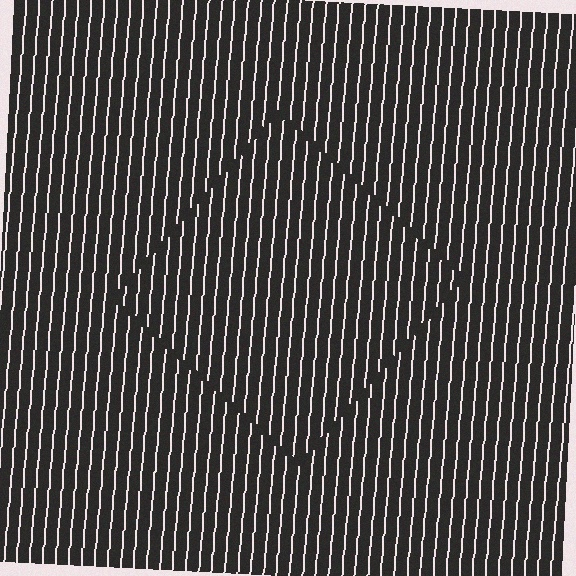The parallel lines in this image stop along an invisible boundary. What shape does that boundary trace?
An illusory square. The interior of the shape contains the same grating, shifted by half a period — the contour is defined by the phase discontinuity where line-ends from the inner and outer gratings abut.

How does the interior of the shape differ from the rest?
The interior of the shape contains the same grating, shifted by half a period — the contour is defined by the phase discontinuity where line-ends from the inner and outer gratings abut.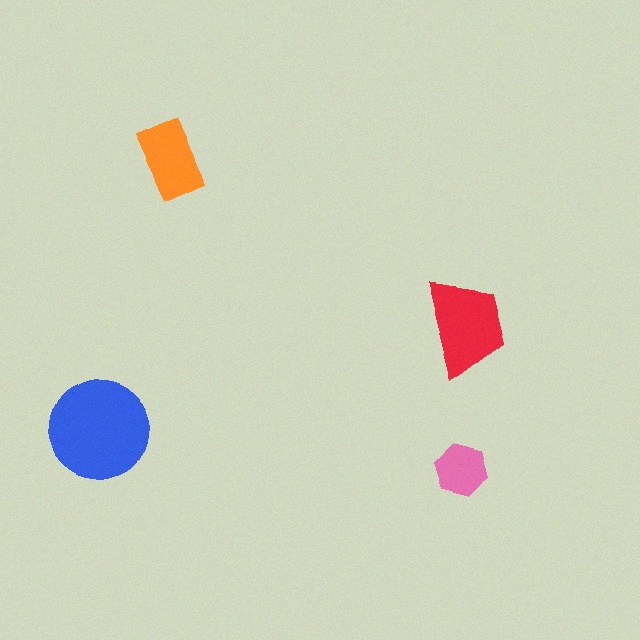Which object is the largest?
The blue circle.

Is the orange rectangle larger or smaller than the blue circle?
Smaller.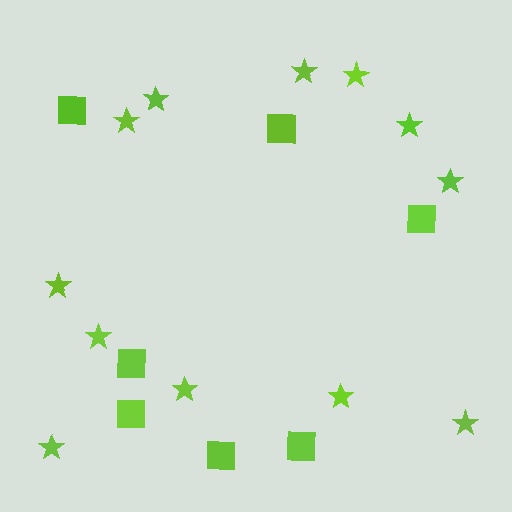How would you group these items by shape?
There are 2 groups: one group of stars (12) and one group of squares (7).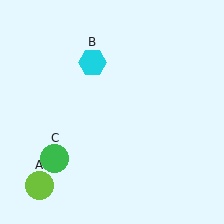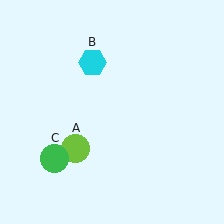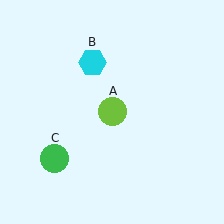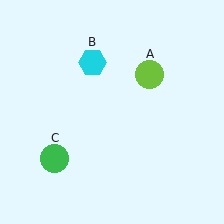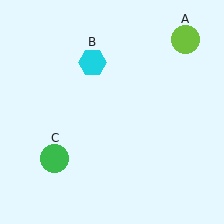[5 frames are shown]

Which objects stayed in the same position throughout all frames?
Cyan hexagon (object B) and green circle (object C) remained stationary.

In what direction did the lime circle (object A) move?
The lime circle (object A) moved up and to the right.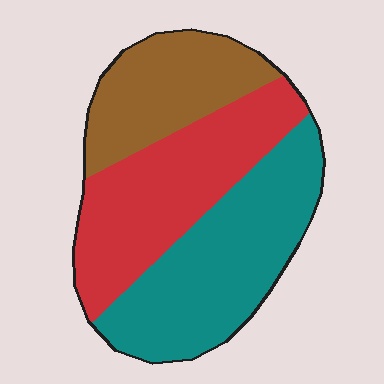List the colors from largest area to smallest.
From largest to smallest: teal, red, brown.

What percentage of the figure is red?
Red takes up about three eighths (3/8) of the figure.